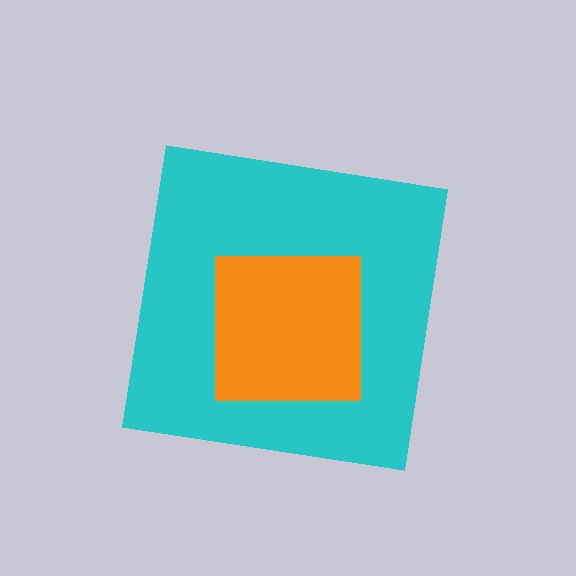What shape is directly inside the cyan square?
The orange square.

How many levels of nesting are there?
2.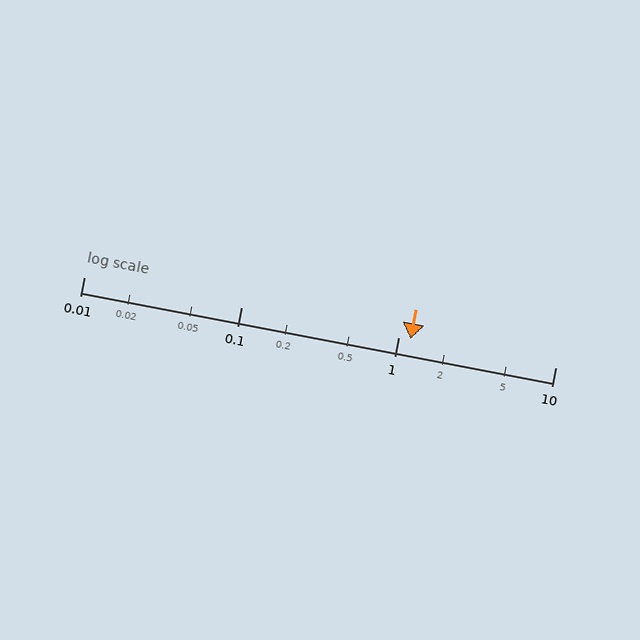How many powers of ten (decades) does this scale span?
The scale spans 3 decades, from 0.01 to 10.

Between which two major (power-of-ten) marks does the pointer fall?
The pointer is between 1 and 10.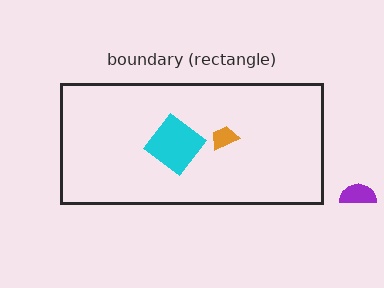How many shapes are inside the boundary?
2 inside, 1 outside.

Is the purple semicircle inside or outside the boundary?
Outside.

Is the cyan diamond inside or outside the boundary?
Inside.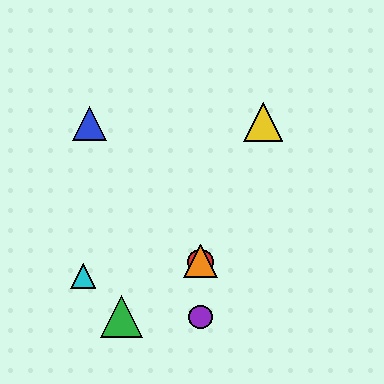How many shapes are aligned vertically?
3 shapes (the red circle, the purple circle, the orange triangle) are aligned vertically.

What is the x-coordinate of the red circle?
The red circle is at x≈201.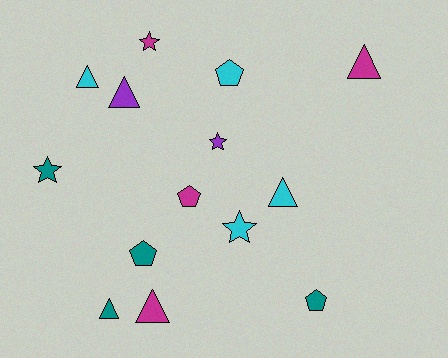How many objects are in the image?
There are 14 objects.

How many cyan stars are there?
There is 1 cyan star.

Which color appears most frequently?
Teal, with 4 objects.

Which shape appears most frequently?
Triangle, with 6 objects.